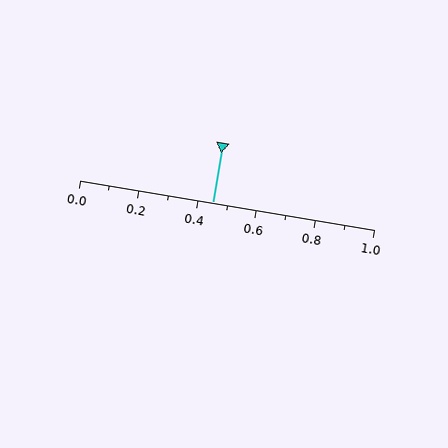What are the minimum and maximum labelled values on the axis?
The axis runs from 0.0 to 1.0.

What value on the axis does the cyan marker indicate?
The marker indicates approximately 0.45.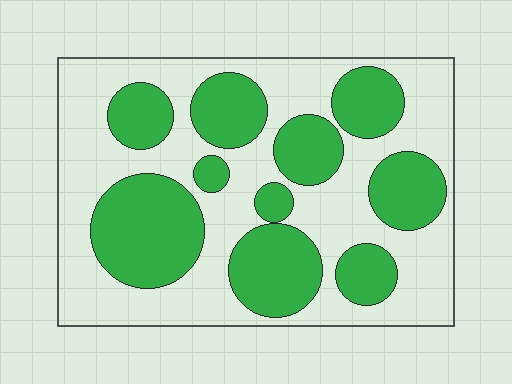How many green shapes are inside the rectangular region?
10.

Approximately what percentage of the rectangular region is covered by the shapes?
Approximately 40%.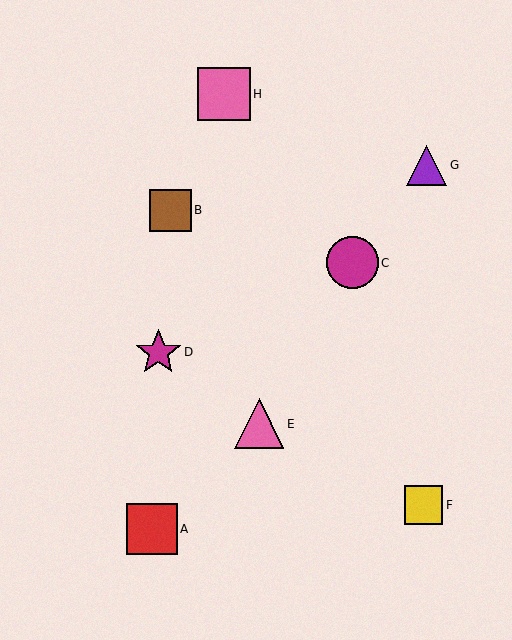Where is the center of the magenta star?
The center of the magenta star is at (158, 352).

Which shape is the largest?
The pink square (labeled H) is the largest.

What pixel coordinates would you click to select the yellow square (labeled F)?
Click at (424, 505) to select the yellow square F.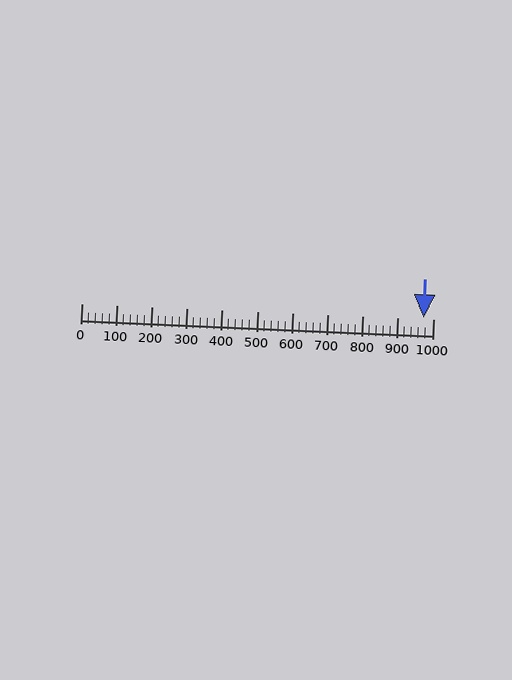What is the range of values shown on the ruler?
The ruler shows values from 0 to 1000.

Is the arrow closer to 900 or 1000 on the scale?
The arrow is closer to 1000.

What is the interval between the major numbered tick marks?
The major tick marks are spaced 100 units apart.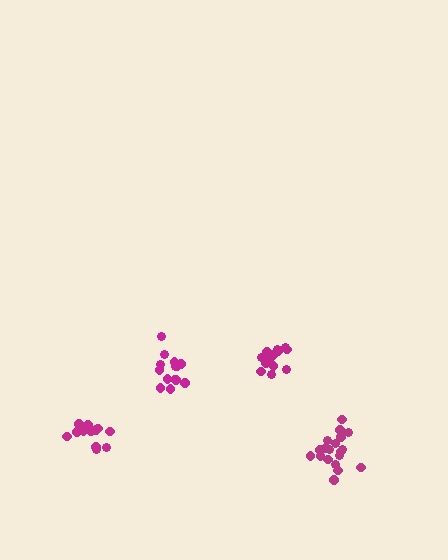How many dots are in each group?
Group 1: 14 dots, Group 2: 19 dots, Group 3: 13 dots, Group 4: 13 dots (59 total).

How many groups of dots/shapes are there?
There are 4 groups.